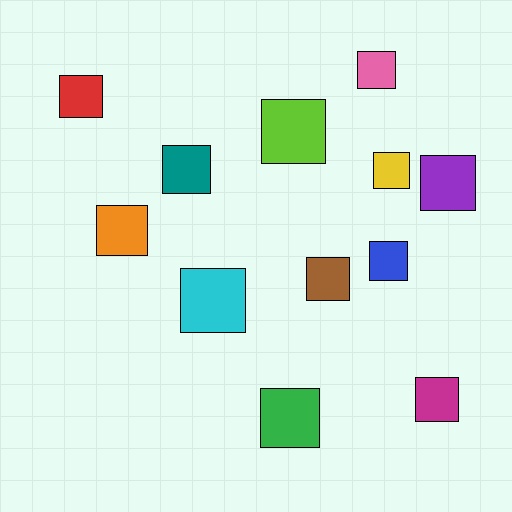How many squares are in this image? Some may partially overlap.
There are 12 squares.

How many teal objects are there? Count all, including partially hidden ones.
There is 1 teal object.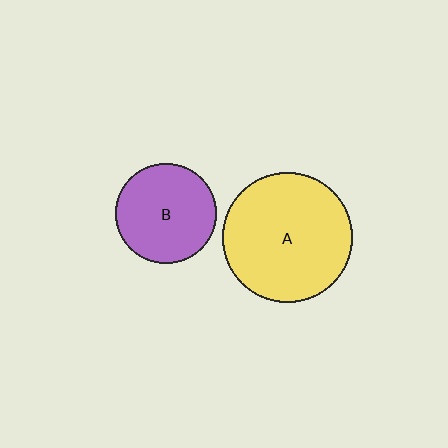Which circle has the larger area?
Circle A (yellow).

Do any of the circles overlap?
No, none of the circles overlap.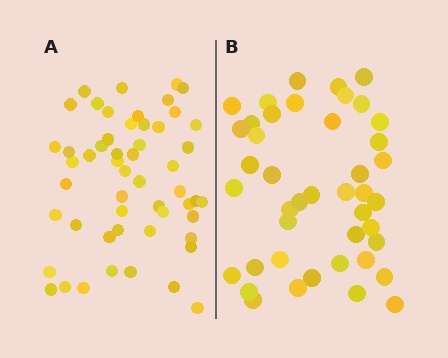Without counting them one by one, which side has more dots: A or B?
Region A (the left region) has more dots.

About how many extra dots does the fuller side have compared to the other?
Region A has roughly 10 or so more dots than region B.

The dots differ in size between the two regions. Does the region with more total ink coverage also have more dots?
No. Region B has more total ink coverage because its dots are larger, but region A actually contains more individual dots. Total area can be misleading — the number of items is what matters here.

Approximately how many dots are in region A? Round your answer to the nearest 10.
About 50 dots. (The exact count is 53, which rounds to 50.)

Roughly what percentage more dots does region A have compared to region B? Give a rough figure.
About 25% more.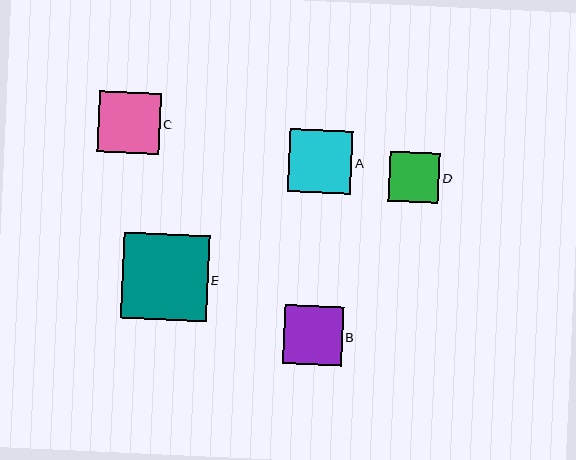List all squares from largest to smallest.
From largest to smallest: E, A, C, B, D.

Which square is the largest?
Square E is the largest with a size of approximately 86 pixels.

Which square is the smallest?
Square D is the smallest with a size of approximately 50 pixels.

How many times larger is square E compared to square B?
Square E is approximately 1.5 times the size of square B.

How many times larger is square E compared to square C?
Square E is approximately 1.4 times the size of square C.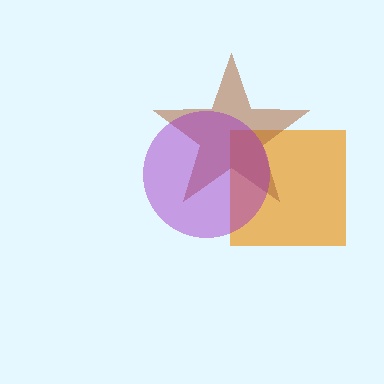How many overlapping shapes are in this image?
There are 3 overlapping shapes in the image.